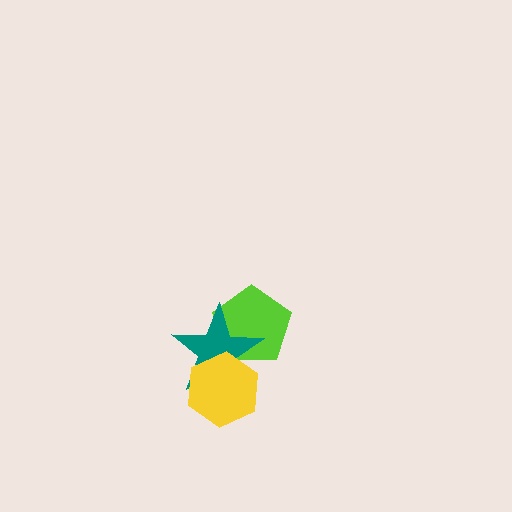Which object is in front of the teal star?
The yellow hexagon is in front of the teal star.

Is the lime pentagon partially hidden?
Yes, it is partially covered by another shape.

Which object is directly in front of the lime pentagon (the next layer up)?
The teal star is directly in front of the lime pentagon.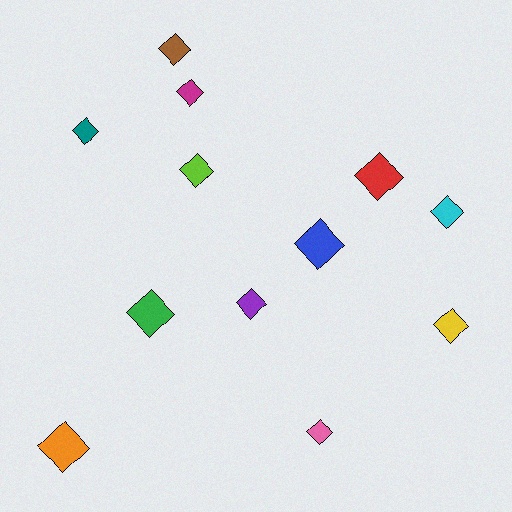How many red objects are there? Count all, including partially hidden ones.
There is 1 red object.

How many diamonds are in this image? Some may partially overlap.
There are 12 diamonds.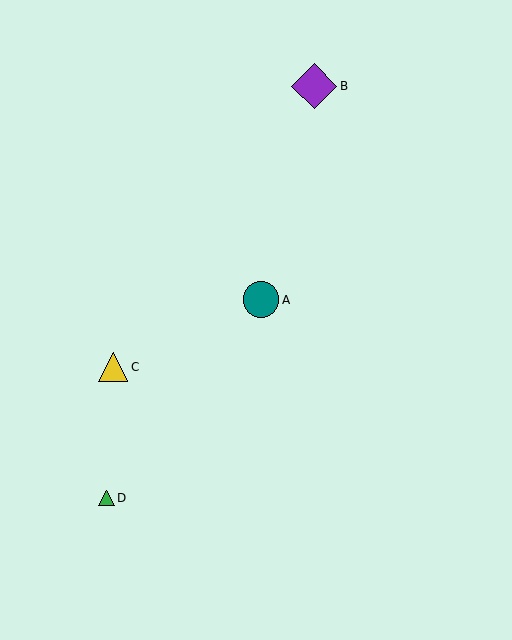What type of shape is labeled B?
Shape B is a purple diamond.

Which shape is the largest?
The purple diamond (labeled B) is the largest.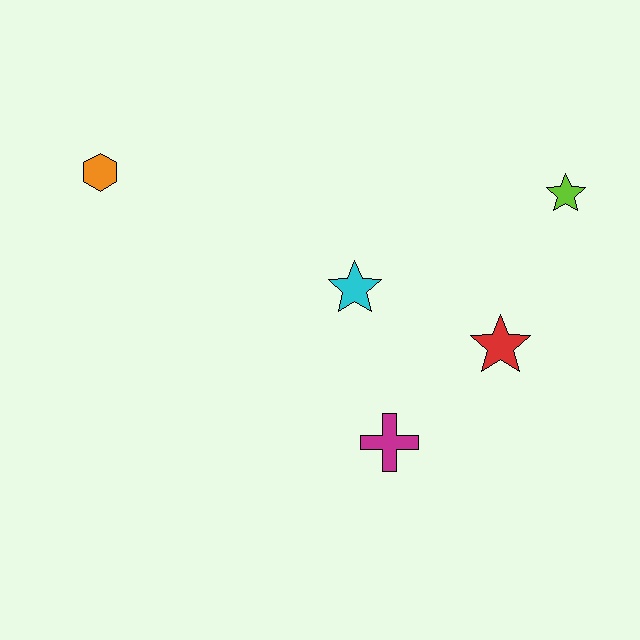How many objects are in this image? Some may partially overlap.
There are 5 objects.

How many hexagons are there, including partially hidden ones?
There is 1 hexagon.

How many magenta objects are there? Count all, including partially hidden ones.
There is 1 magenta object.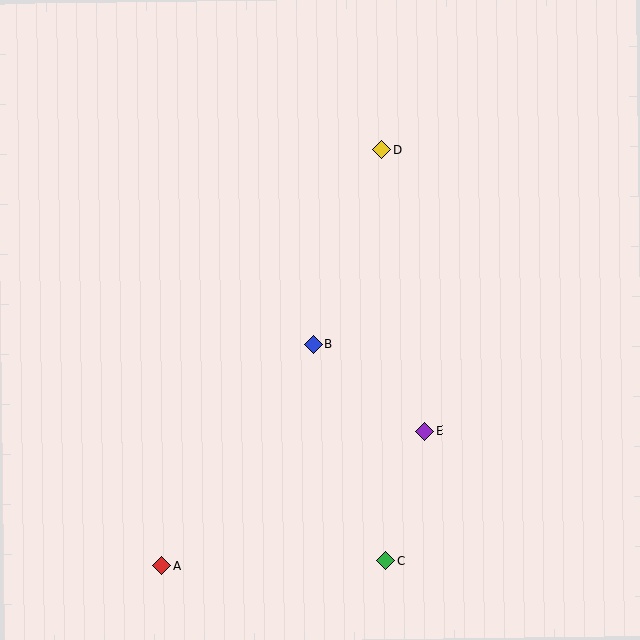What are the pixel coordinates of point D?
Point D is at (382, 150).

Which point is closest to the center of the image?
Point B at (314, 345) is closest to the center.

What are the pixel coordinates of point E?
Point E is at (425, 431).